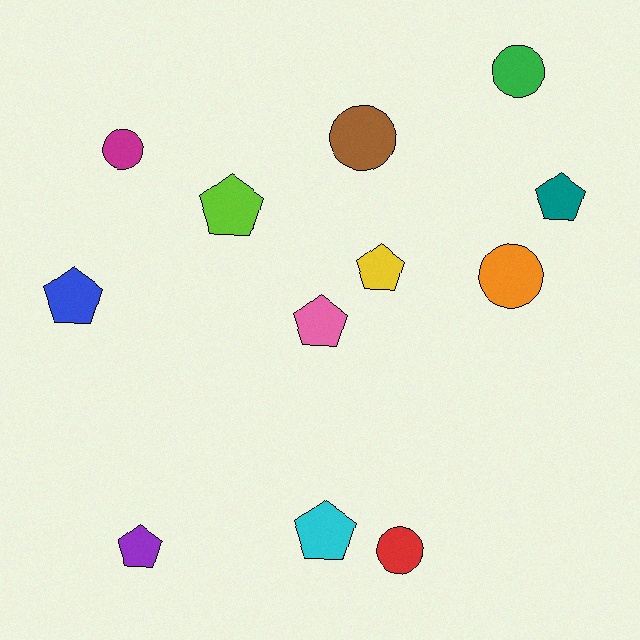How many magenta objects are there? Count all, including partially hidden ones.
There is 1 magenta object.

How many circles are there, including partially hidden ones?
There are 5 circles.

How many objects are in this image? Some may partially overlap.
There are 12 objects.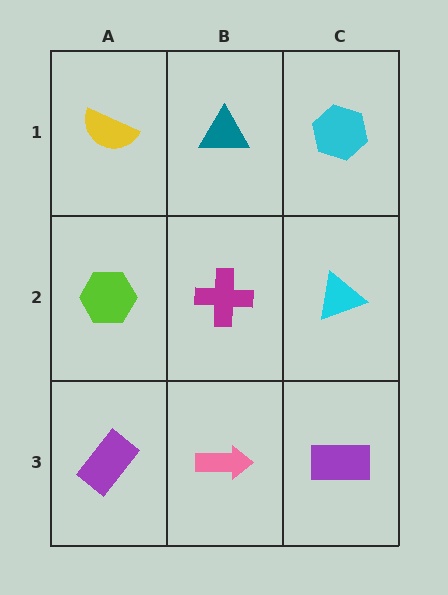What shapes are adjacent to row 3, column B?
A magenta cross (row 2, column B), a purple rectangle (row 3, column A), a purple rectangle (row 3, column C).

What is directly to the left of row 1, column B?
A yellow semicircle.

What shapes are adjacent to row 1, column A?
A lime hexagon (row 2, column A), a teal triangle (row 1, column B).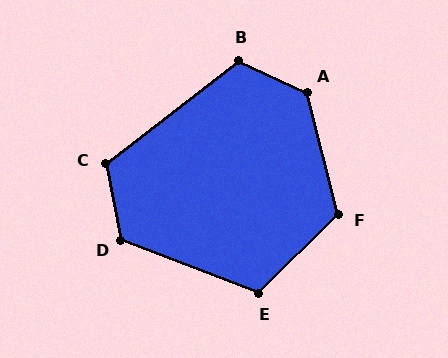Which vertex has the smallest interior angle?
E, at approximately 114 degrees.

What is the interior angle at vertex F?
Approximately 120 degrees (obtuse).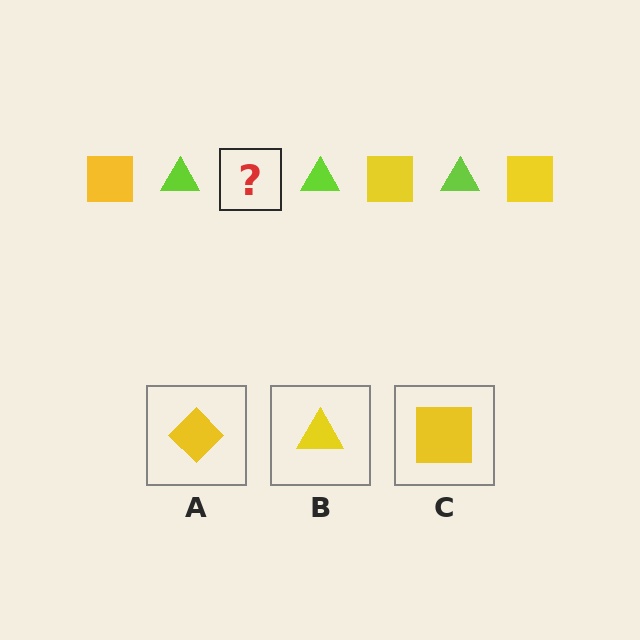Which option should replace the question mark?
Option C.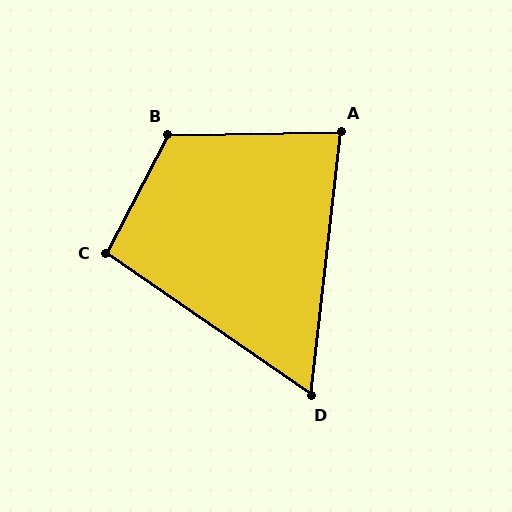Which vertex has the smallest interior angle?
D, at approximately 62 degrees.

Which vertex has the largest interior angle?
B, at approximately 118 degrees.